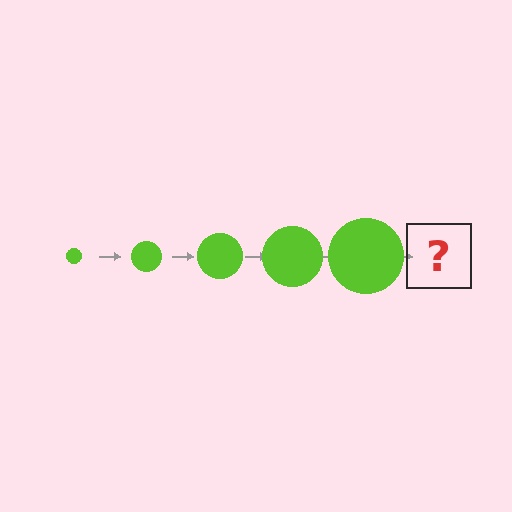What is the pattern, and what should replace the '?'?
The pattern is that the circle gets progressively larger each step. The '?' should be a lime circle, larger than the previous one.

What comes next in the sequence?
The next element should be a lime circle, larger than the previous one.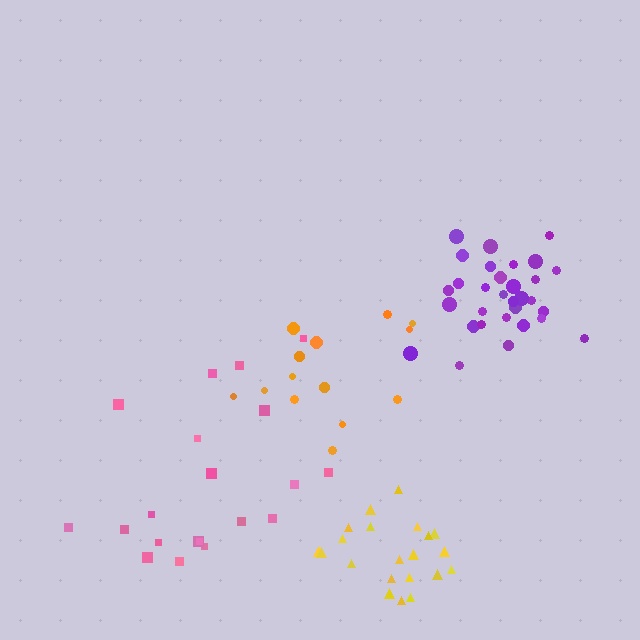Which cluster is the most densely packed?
Purple.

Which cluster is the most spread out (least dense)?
Pink.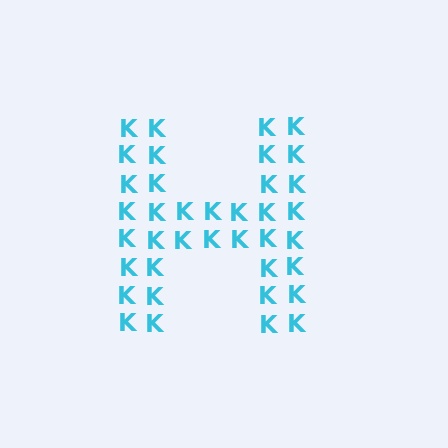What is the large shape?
The large shape is the letter H.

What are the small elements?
The small elements are letter K's.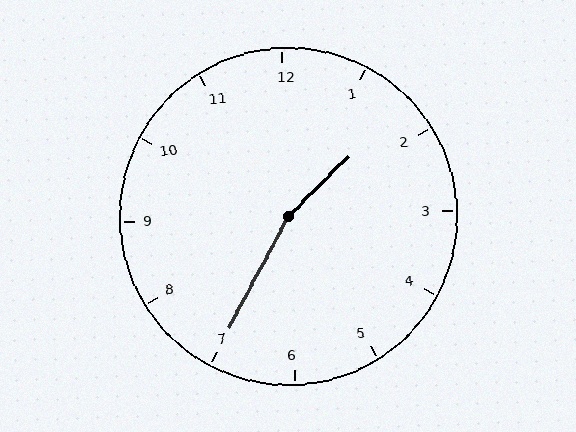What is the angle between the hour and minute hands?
Approximately 162 degrees.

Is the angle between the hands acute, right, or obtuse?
It is obtuse.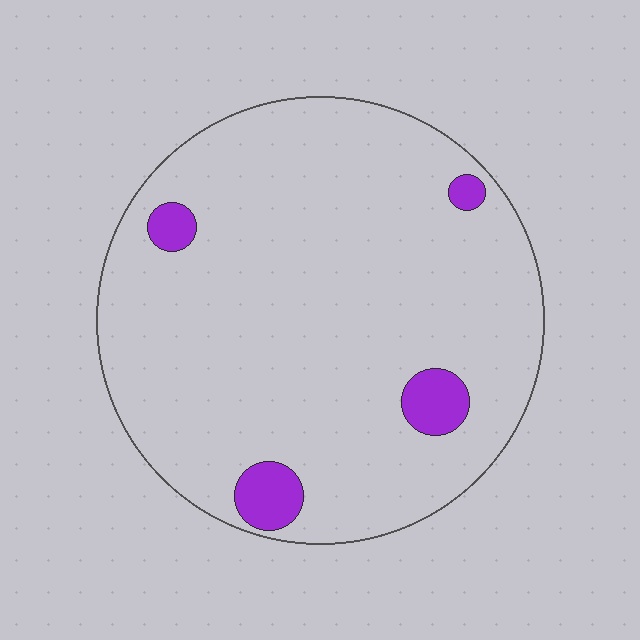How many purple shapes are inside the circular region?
4.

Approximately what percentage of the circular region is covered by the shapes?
Approximately 5%.